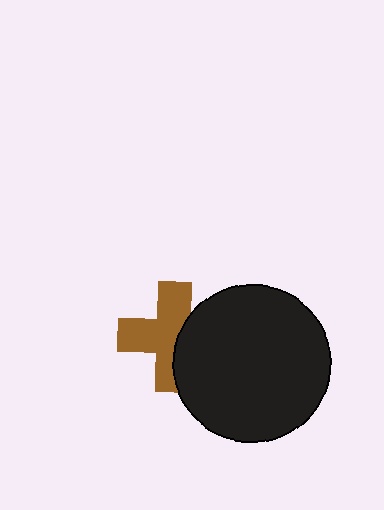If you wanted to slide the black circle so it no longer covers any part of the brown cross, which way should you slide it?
Slide it right — that is the most direct way to separate the two shapes.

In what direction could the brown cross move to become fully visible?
The brown cross could move left. That would shift it out from behind the black circle entirely.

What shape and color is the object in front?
The object in front is a black circle.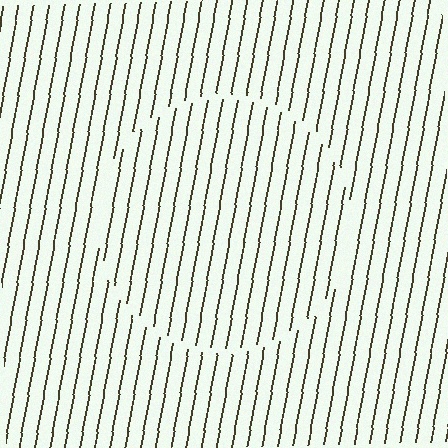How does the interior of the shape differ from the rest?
The interior of the shape contains the same grating, shifted by half a period — the contour is defined by the phase discontinuity where line-ends from the inner and outer gratings abut.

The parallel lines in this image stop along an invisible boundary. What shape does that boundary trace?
An illusory circle. The interior of the shape contains the same grating, shifted by half a period — the contour is defined by the phase discontinuity where line-ends from the inner and outer gratings abut.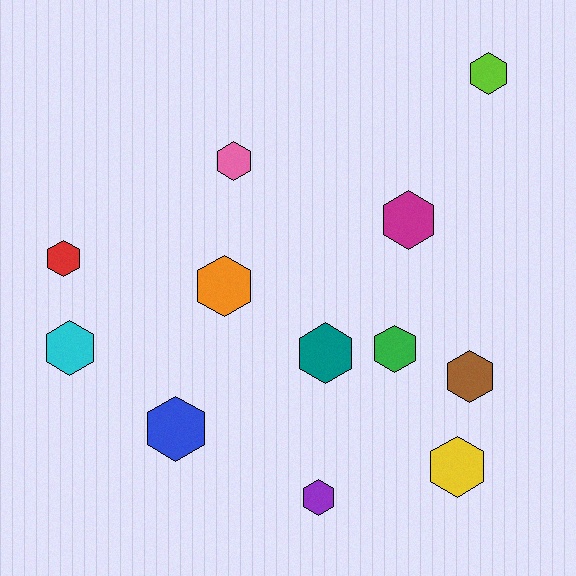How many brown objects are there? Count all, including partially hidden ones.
There is 1 brown object.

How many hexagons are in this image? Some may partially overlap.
There are 12 hexagons.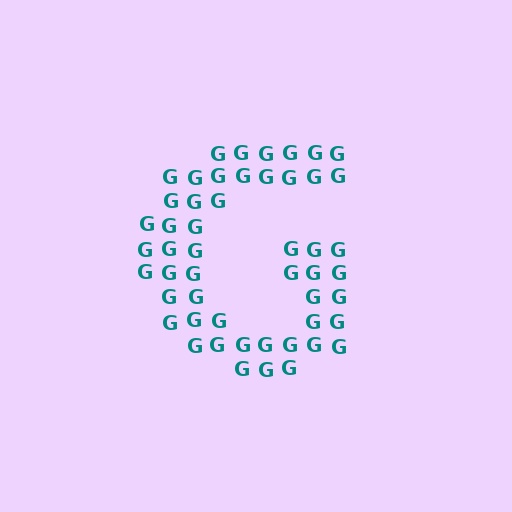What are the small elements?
The small elements are letter G's.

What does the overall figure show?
The overall figure shows the letter G.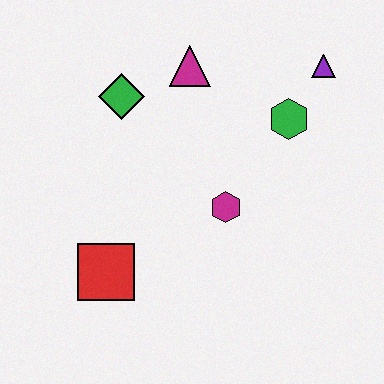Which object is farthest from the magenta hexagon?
The purple triangle is farthest from the magenta hexagon.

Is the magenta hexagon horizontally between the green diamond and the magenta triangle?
No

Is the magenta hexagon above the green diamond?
No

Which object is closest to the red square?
The magenta hexagon is closest to the red square.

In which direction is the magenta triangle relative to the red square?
The magenta triangle is above the red square.